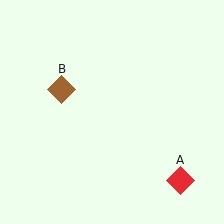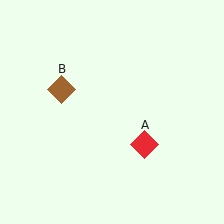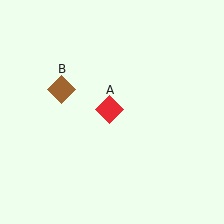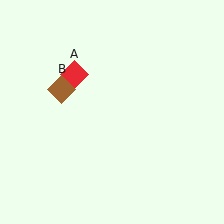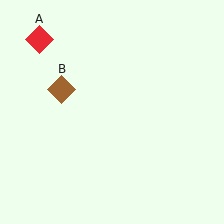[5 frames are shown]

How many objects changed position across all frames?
1 object changed position: red diamond (object A).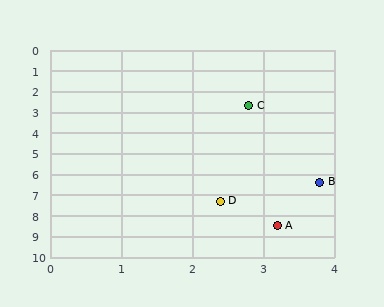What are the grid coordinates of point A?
Point A is at approximately (3.2, 8.5).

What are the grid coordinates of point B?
Point B is at approximately (3.8, 6.4).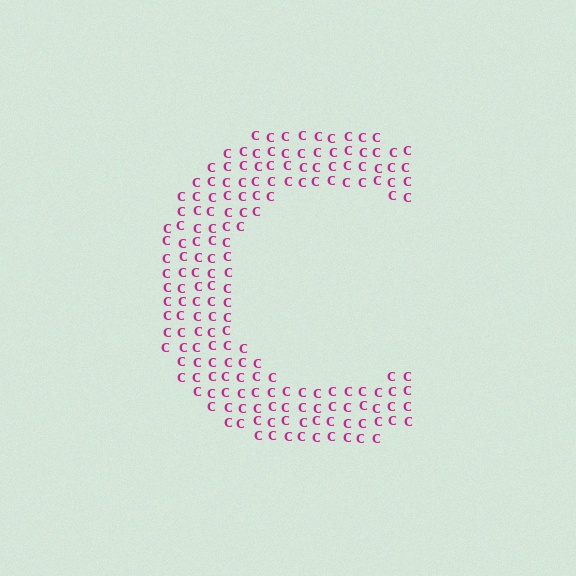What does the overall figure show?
The overall figure shows the letter C.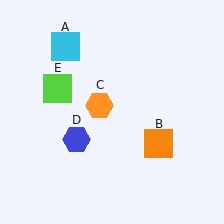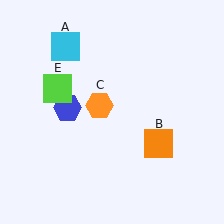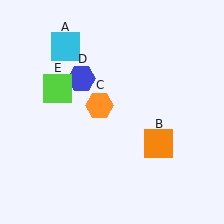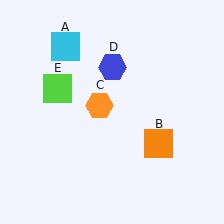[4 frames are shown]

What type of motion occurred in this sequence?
The blue hexagon (object D) rotated clockwise around the center of the scene.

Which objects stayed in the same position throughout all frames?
Cyan square (object A) and orange square (object B) and orange hexagon (object C) and lime square (object E) remained stationary.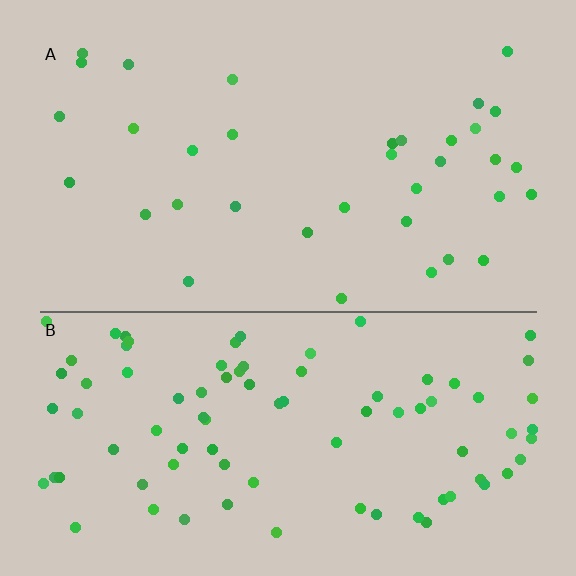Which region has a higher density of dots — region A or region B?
B (the bottom).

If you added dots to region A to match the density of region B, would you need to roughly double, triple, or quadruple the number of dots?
Approximately double.